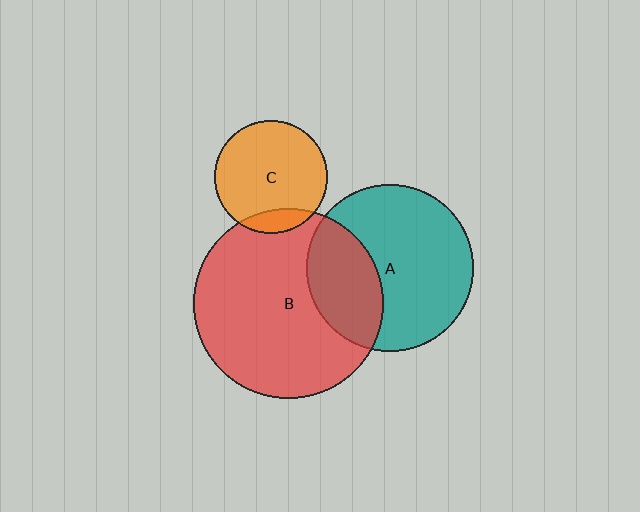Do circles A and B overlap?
Yes.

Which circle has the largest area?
Circle B (red).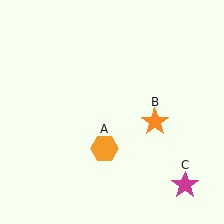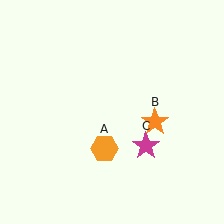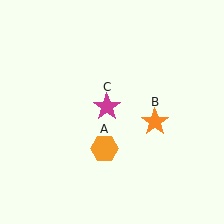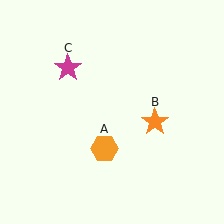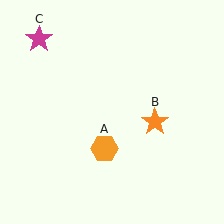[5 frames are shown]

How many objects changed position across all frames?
1 object changed position: magenta star (object C).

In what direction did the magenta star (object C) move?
The magenta star (object C) moved up and to the left.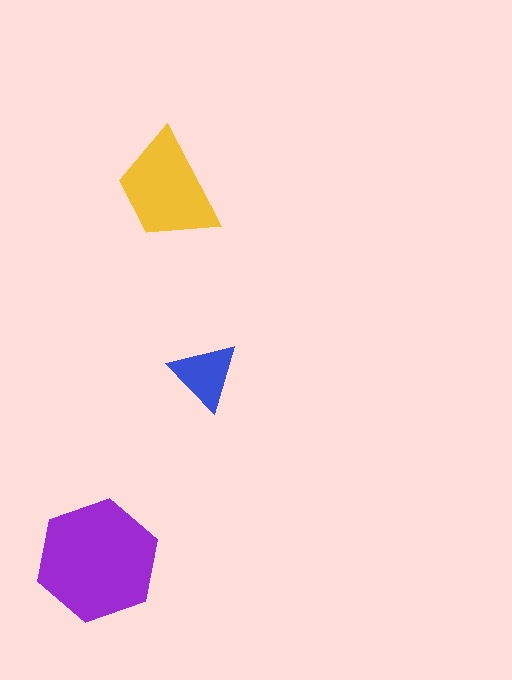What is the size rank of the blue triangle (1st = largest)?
3rd.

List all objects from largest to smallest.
The purple hexagon, the yellow trapezoid, the blue triangle.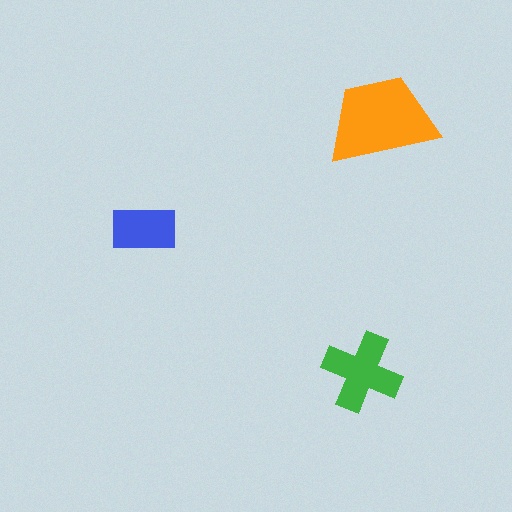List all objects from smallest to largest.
The blue rectangle, the green cross, the orange trapezoid.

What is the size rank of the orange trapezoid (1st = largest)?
1st.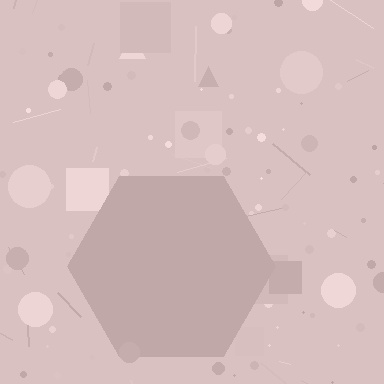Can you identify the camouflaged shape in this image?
The camouflaged shape is a hexagon.